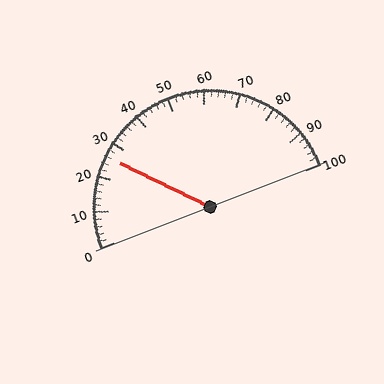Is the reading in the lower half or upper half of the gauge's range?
The reading is in the lower half of the range (0 to 100).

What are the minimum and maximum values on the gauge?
The gauge ranges from 0 to 100.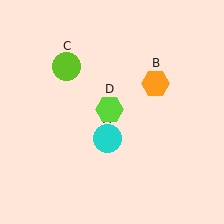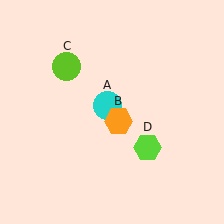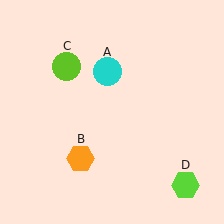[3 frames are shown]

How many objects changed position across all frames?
3 objects changed position: cyan circle (object A), orange hexagon (object B), lime hexagon (object D).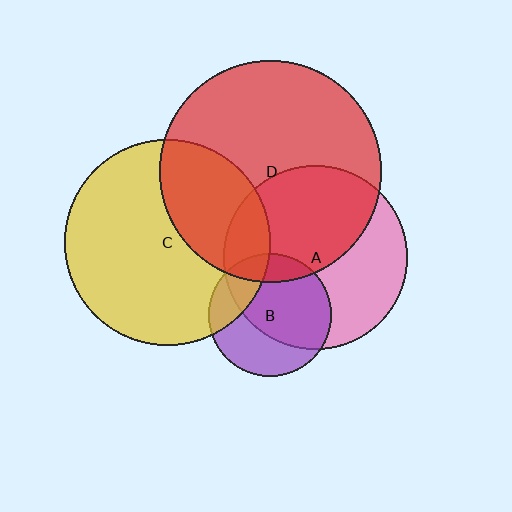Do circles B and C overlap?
Yes.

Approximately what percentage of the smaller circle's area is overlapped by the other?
Approximately 20%.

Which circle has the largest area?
Circle D (red).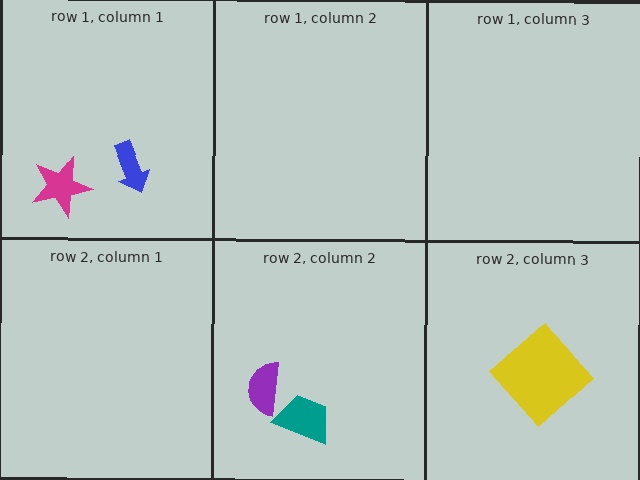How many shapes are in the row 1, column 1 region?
2.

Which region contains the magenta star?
The row 1, column 1 region.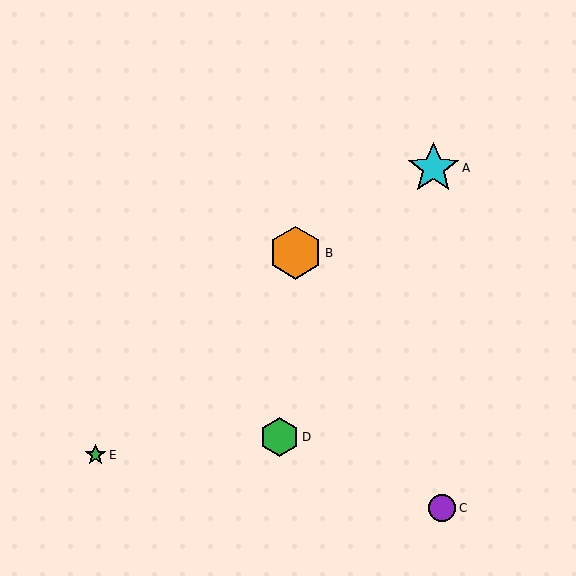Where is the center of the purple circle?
The center of the purple circle is at (442, 508).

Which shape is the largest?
The orange hexagon (labeled B) is the largest.